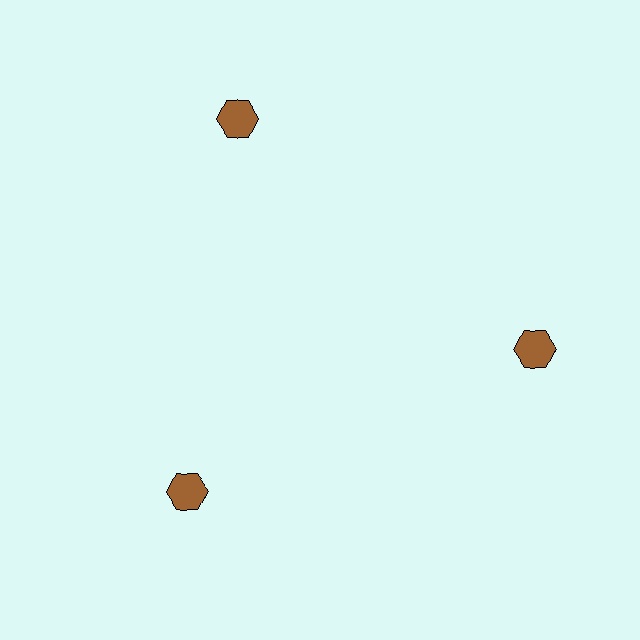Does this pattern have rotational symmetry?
Yes, this pattern has 3-fold rotational symmetry. It looks the same after rotating 120 degrees around the center.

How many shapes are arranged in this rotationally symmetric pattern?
There are 3 shapes, arranged in 3 groups of 1.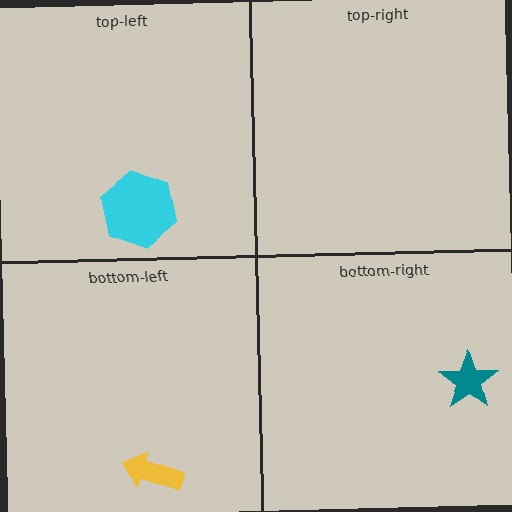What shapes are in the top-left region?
The cyan hexagon.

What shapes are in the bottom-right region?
The teal star.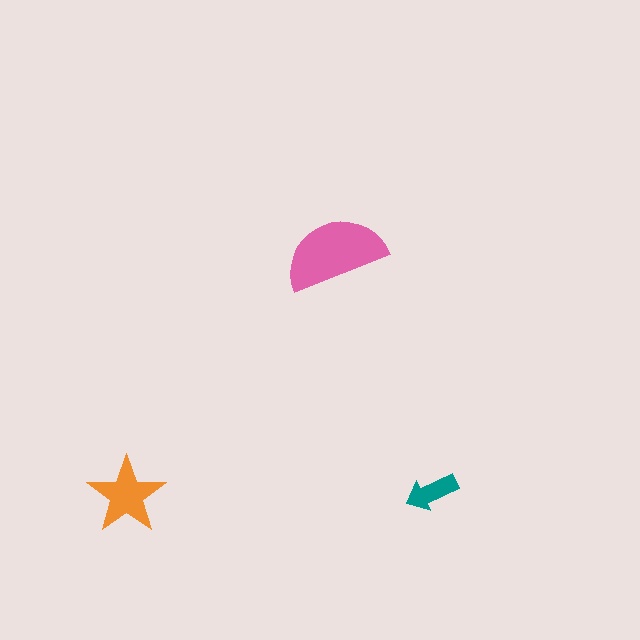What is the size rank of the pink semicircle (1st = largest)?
1st.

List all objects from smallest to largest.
The teal arrow, the orange star, the pink semicircle.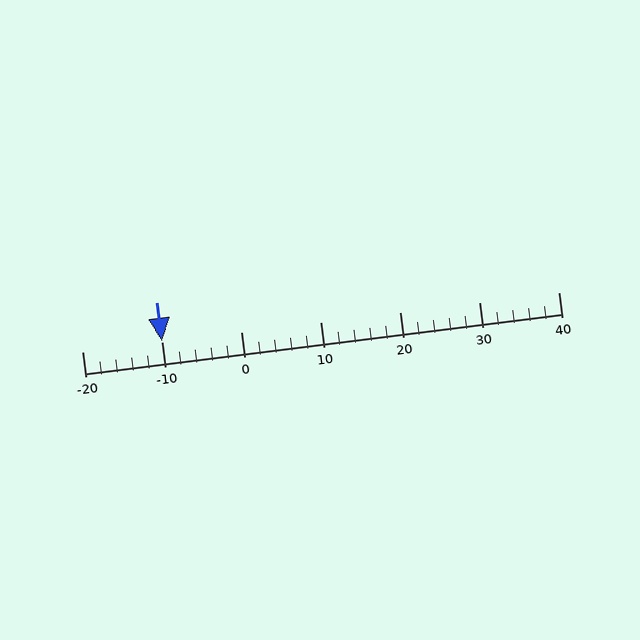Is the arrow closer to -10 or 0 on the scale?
The arrow is closer to -10.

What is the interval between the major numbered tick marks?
The major tick marks are spaced 10 units apart.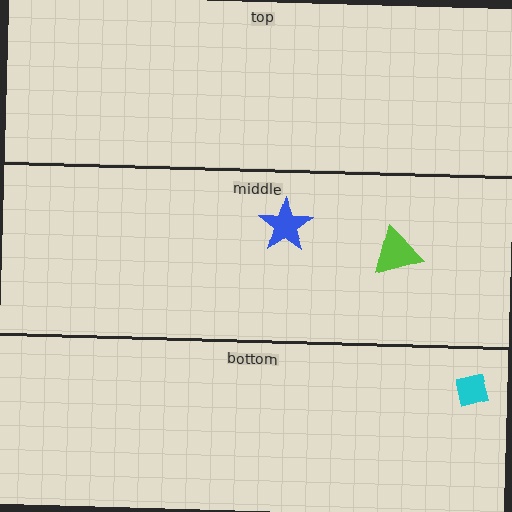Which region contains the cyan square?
The bottom region.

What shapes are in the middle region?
The blue star, the lime triangle.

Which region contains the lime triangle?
The middle region.